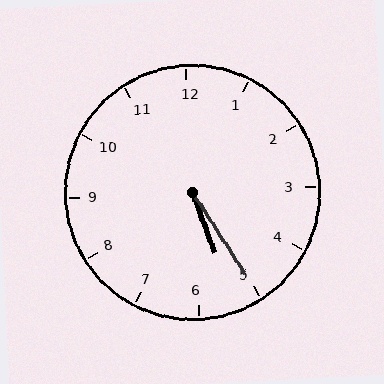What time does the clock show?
5:25.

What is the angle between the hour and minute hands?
Approximately 12 degrees.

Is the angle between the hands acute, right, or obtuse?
It is acute.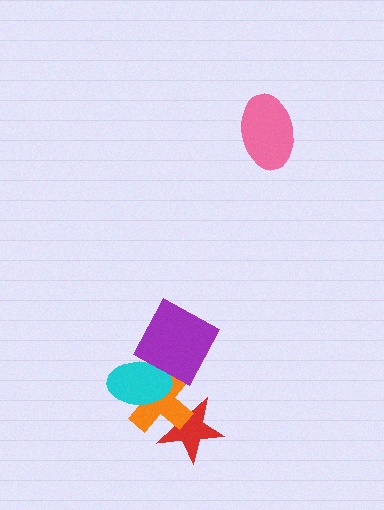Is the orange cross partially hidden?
Yes, it is partially covered by another shape.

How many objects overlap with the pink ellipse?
0 objects overlap with the pink ellipse.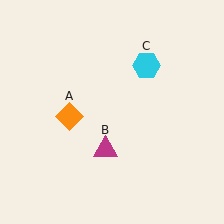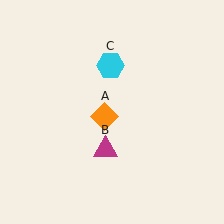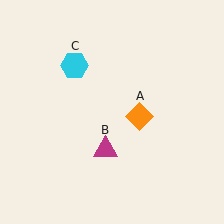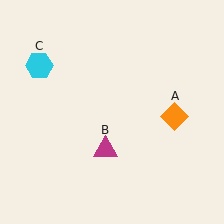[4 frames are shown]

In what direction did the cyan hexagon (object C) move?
The cyan hexagon (object C) moved left.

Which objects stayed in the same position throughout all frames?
Magenta triangle (object B) remained stationary.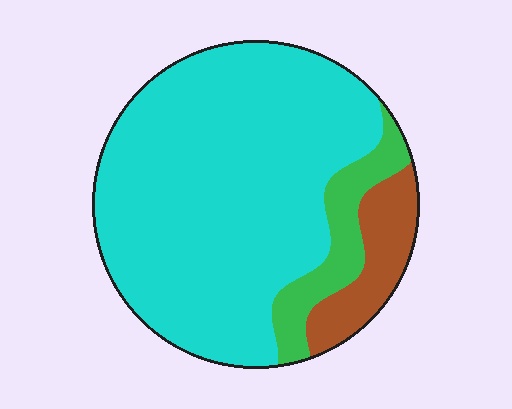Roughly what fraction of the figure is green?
Green covers about 10% of the figure.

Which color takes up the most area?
Cyan, at roughly 75%.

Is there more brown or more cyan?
Cyan.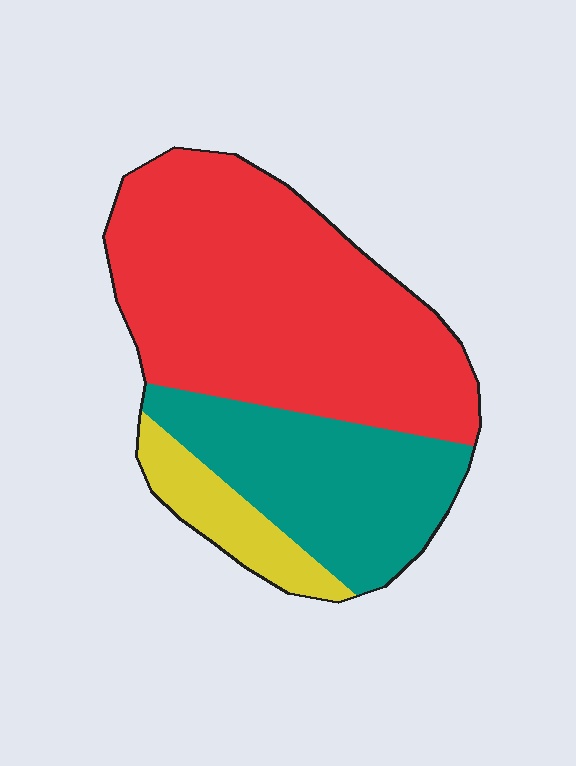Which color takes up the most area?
Red, at roughly 60%.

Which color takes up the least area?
Yellow, at roughly 10%.